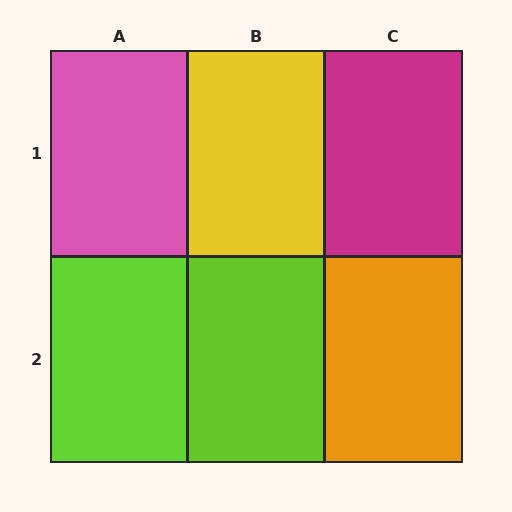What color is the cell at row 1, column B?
Yellow.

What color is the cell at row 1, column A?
Pink.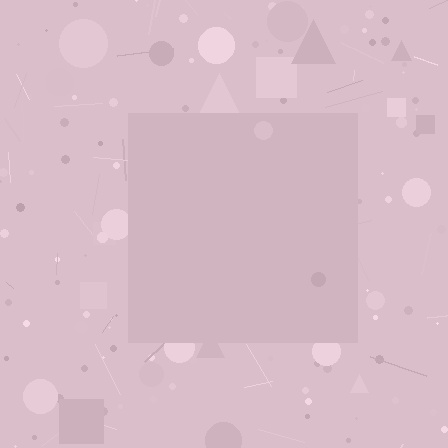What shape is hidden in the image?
A square is hidden in the image.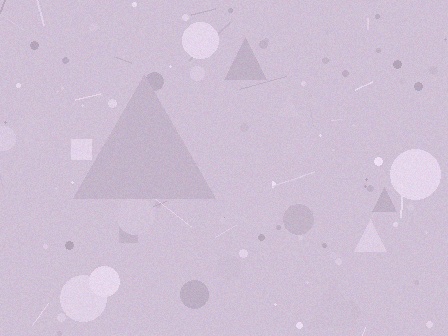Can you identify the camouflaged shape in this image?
The camouflaged shape is a triangle.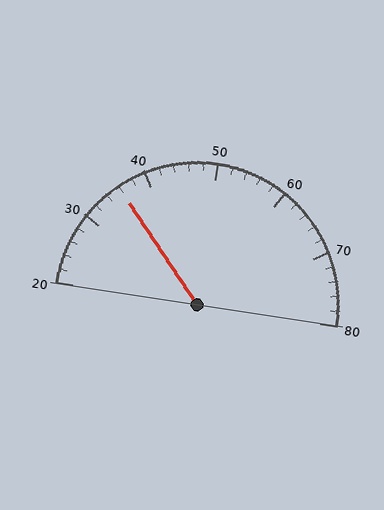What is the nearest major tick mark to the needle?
The nearest major tick mark is 40.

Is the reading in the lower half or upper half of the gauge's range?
The reading is in the lower half of the range (20 to 80).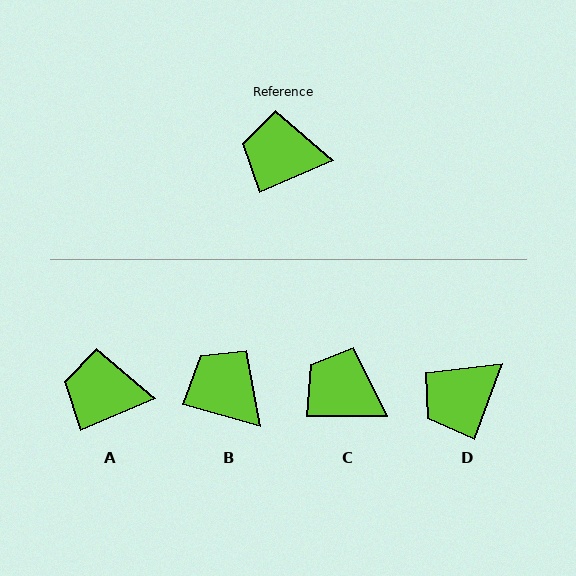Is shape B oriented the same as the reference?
No, it is off by about 39 degrees.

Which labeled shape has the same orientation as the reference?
A.